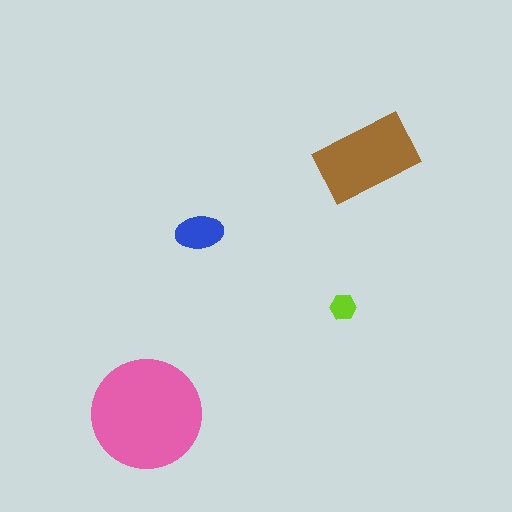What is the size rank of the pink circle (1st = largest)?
1st.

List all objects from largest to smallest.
The pink circle, the brown rectangle, the blue ellipse, the lime hexagon.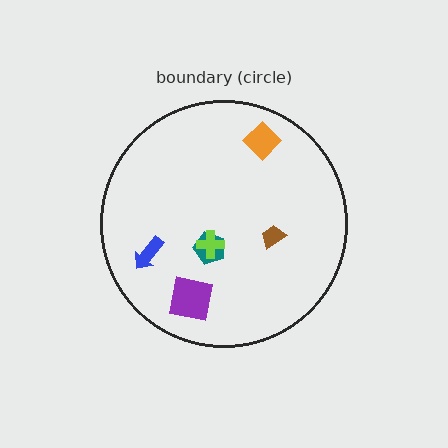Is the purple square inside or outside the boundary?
Inside.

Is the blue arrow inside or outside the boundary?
Inside.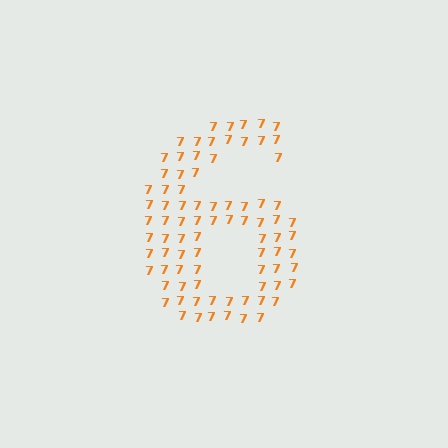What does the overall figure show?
The overall figure shows the digit 6.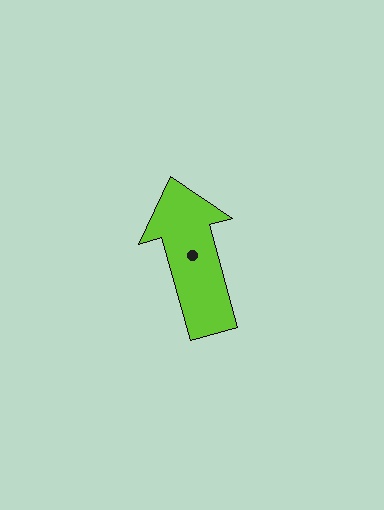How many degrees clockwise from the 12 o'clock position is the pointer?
Approximately 345 degrees.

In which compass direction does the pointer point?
North.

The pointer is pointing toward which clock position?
Roughly 11 o'clock.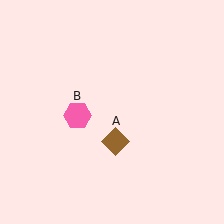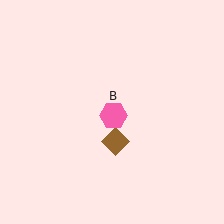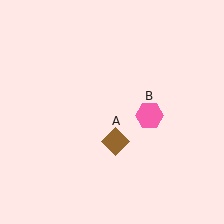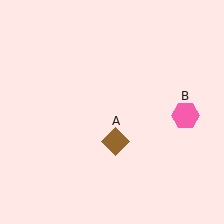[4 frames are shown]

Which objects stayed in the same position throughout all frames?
Brown diamond (object A) remained stationary.